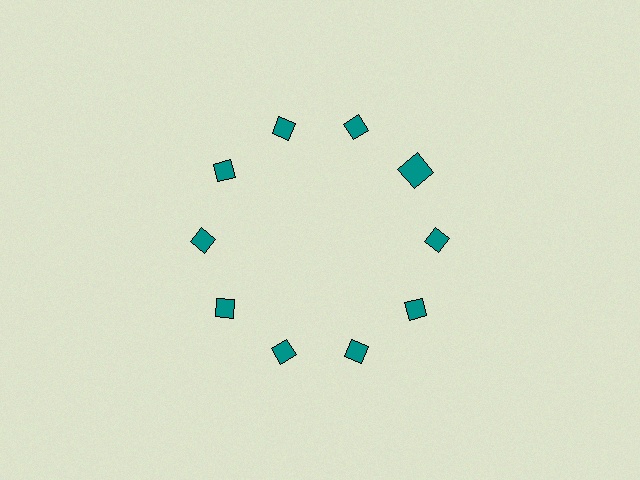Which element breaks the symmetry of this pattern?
The teal square at roughly the 2 o'clock position breaks the symmetry. All other shapes are teal diamonds.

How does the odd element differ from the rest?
It has a different shape: square instead of diamond.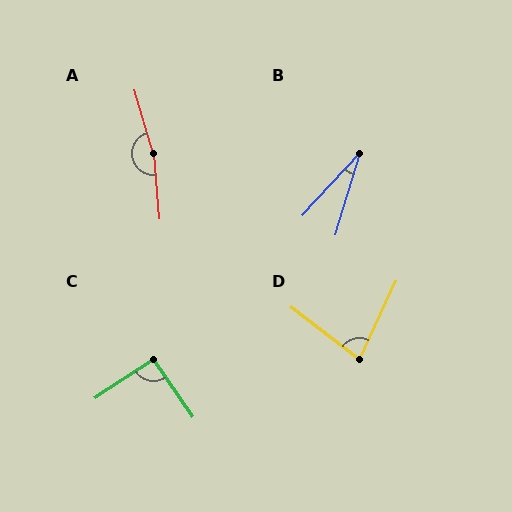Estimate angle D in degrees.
Approximately 77 degrees.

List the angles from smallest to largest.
B (26°), D (77°), C (91°), A (169°).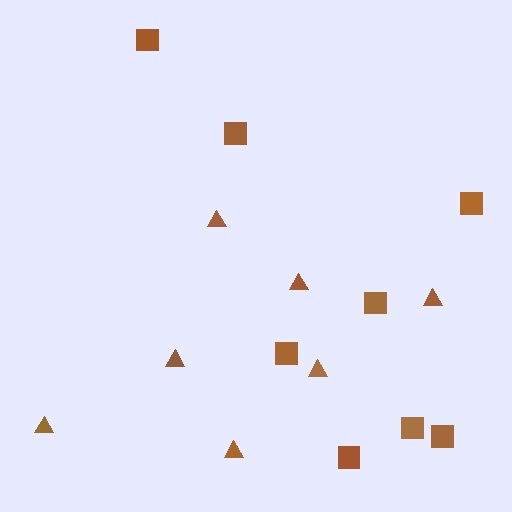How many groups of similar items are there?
There are 2 groups: one group of squares (8) and one group of triangles (7).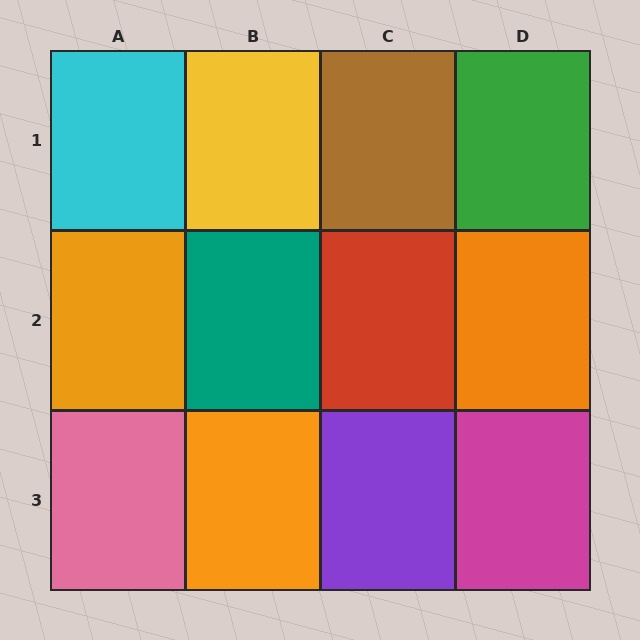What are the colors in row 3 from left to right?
Pink, orange, purple, magenta.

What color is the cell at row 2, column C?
Red.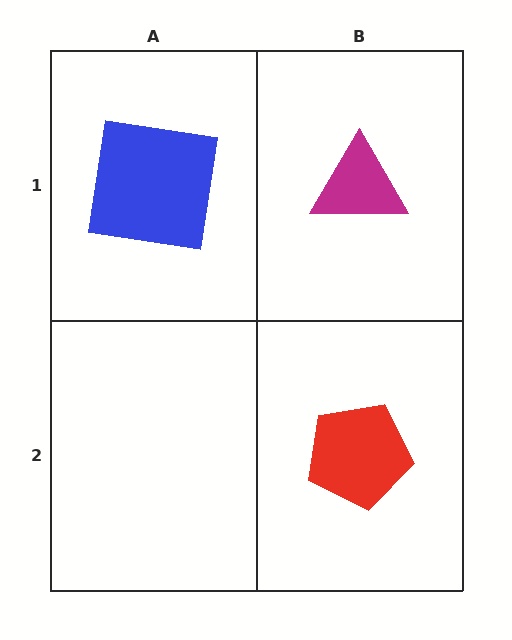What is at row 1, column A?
A blue square.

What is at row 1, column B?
A magenta triangle.